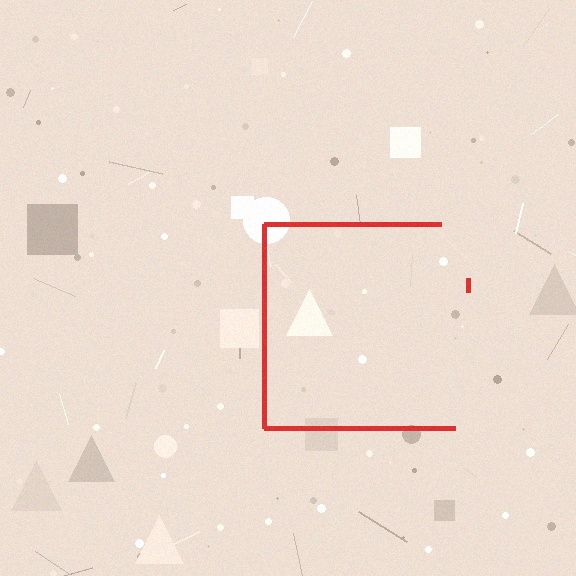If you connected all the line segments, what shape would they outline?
They would outline a square.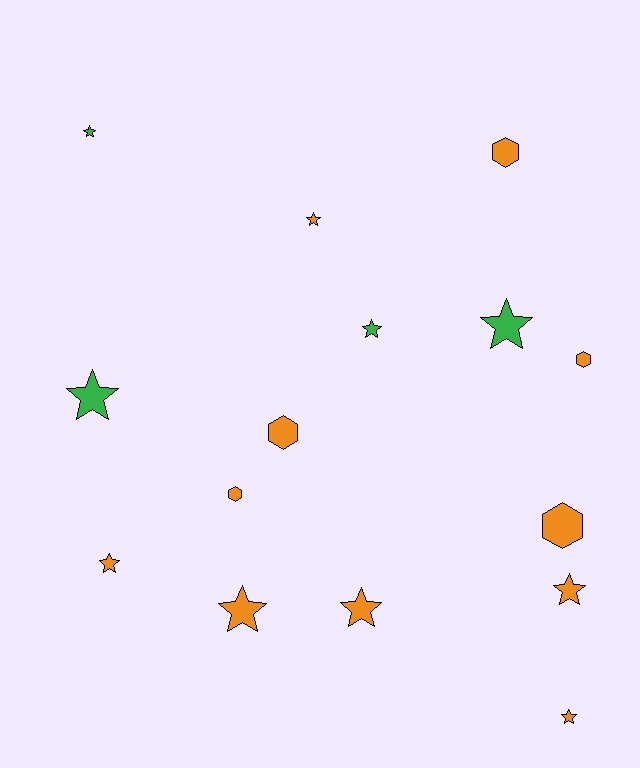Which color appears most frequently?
Orange, with 11 objects.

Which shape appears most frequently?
Star, with 10 objects.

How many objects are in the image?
There are 15 objects.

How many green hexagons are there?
There are no green hexagons.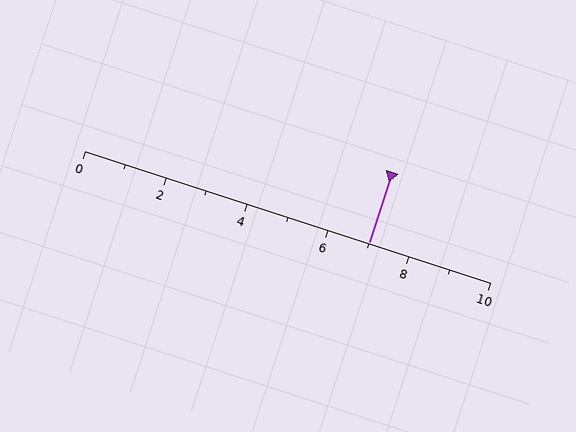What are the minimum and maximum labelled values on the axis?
The axis runs from 0 to 10.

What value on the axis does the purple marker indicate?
The marker indicates approximately 7.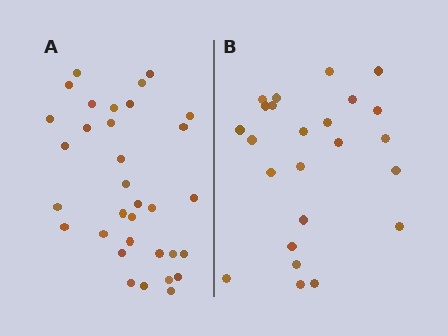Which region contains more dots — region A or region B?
Region A (the left region) has more dots.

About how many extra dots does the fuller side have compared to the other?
Region A has roughly 8 or so more dots than region B.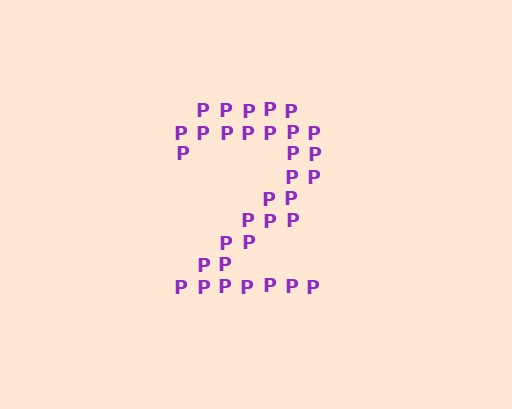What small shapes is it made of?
It is made of small letter P's.